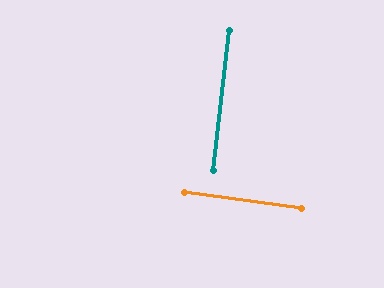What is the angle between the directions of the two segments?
Approximately 89 degrees.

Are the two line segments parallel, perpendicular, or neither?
Perpendicular — they meet at approximately 89°.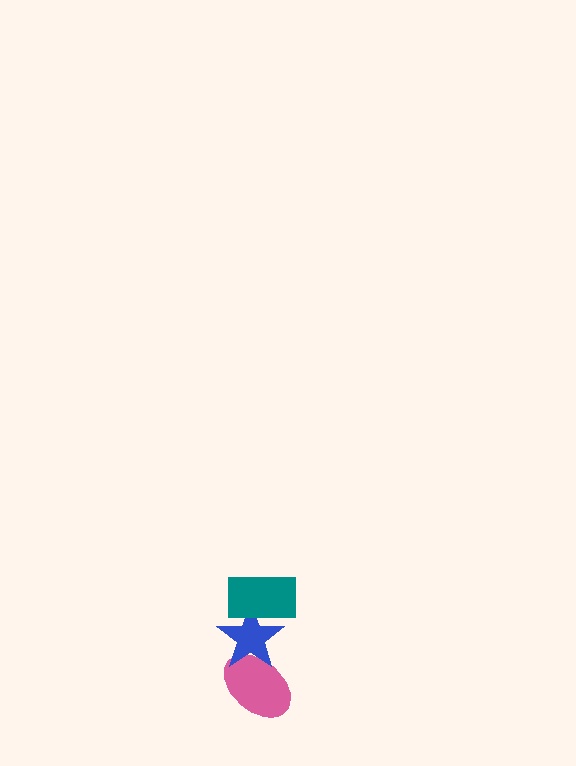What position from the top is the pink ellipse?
The pink ellipse is 3rd from the top.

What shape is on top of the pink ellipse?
The blue star is on top of the pink ellipse.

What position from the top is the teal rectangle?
The teal rectangle is 1st from the top.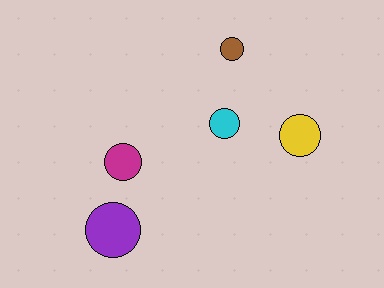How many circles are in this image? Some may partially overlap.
There are 5 circles.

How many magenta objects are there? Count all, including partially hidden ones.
There is 1 magenta object.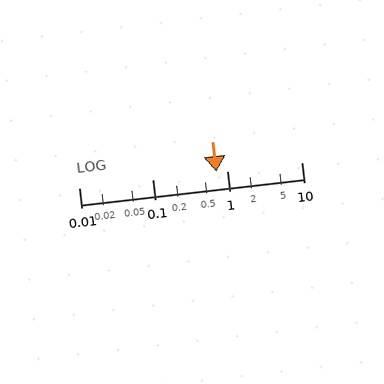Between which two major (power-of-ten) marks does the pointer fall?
The pointer is between 0.1 and 1.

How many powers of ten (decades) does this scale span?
The scale spans 3 decades, from 0.01 to 10.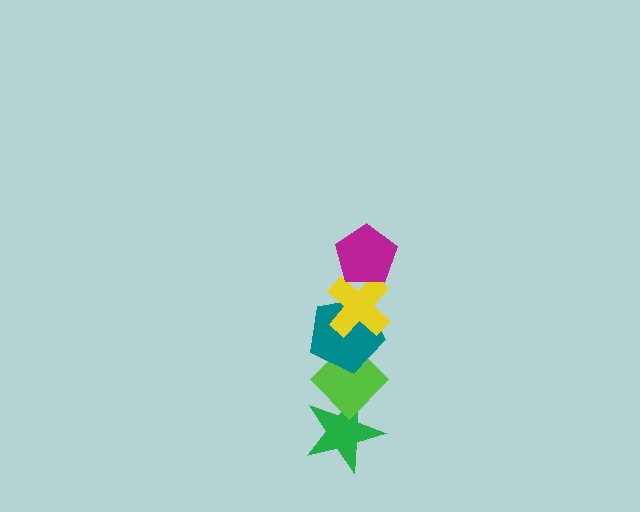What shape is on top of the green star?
The lime diamond is on top of the green star.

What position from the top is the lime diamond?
The lime diamond is 4th from the top.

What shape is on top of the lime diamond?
The teal pentagon is on top of the lime diamond.